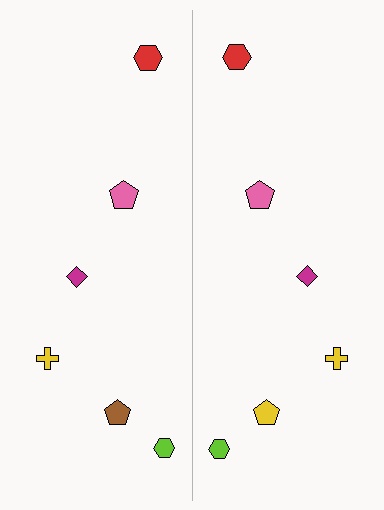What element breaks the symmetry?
The yellow pentagon on the right side breaks the symmetry — its mirror counterpart is brown.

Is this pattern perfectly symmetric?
No, the pattern is not perfectly symmetric. The yellow pentagon on the right side breaks the symmetry — its mirror counterpart is brown.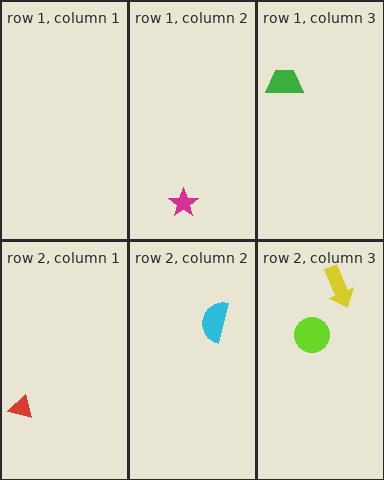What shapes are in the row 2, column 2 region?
The cyan semicircle.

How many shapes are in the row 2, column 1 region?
1.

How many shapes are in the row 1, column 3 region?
1.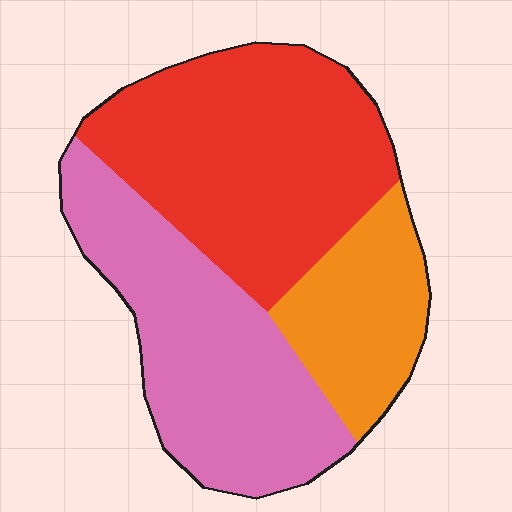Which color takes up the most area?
Red, at roughly 45%.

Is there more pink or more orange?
Pink.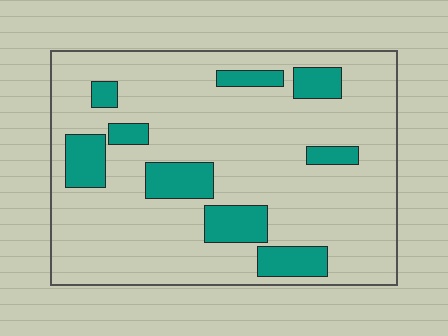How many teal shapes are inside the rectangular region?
9.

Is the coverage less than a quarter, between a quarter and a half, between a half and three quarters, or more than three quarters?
Less than a quarter.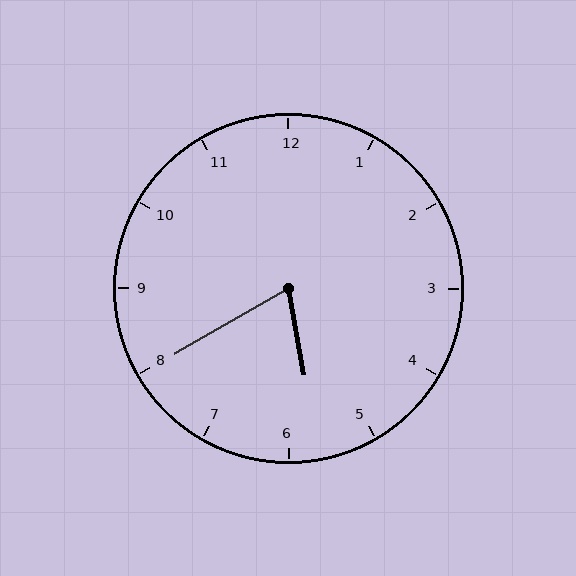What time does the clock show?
5:40.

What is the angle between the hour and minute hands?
Approximately 70 degrees.